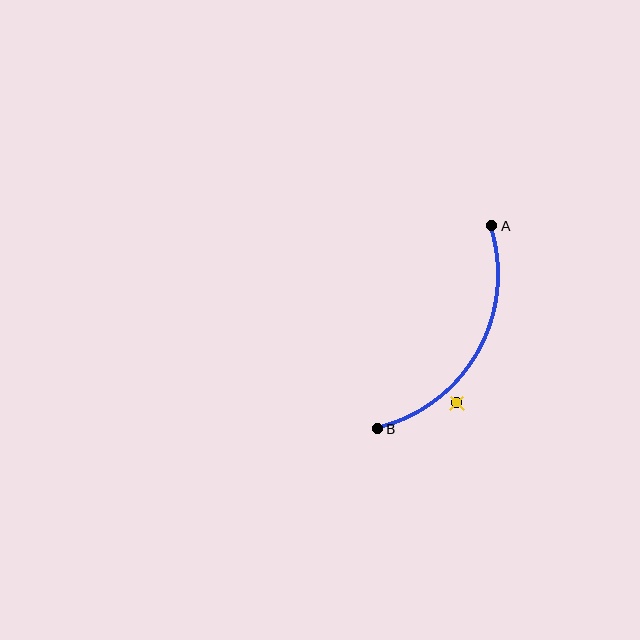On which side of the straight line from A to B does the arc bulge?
The arc bulges to the right of the straight line connecting A and B.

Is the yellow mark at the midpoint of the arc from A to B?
No — the yellow mark does not lie on the arc at all. It sits slightly outside the curve.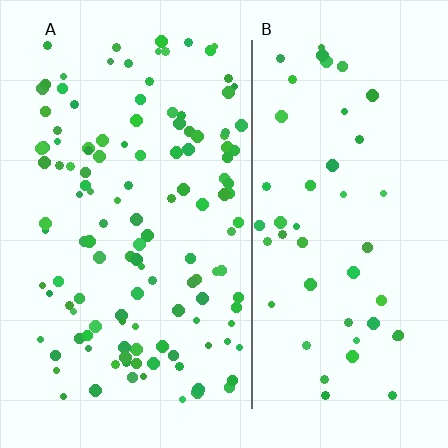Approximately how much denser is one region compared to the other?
Approximately 2.6× — region A over region B.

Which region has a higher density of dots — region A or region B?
A (the left).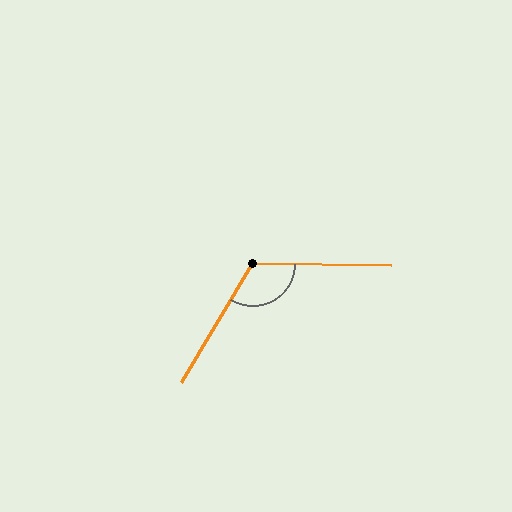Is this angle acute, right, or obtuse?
It is obtuse.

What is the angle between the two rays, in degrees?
Approximately 121 degrees.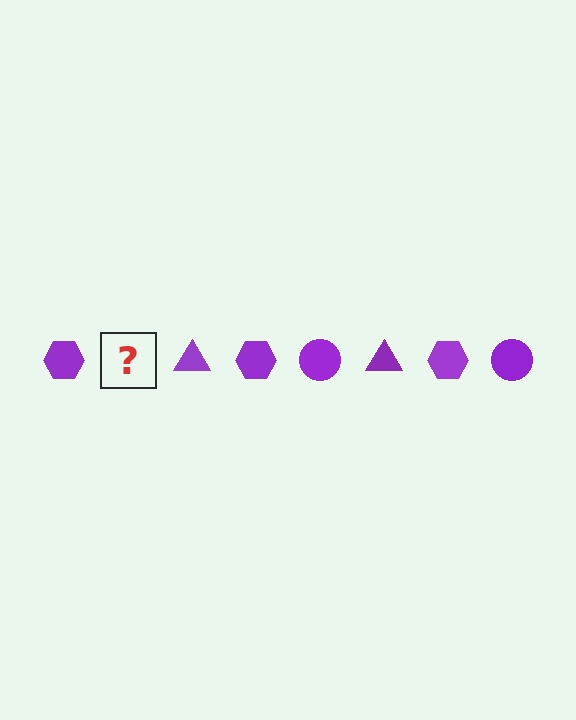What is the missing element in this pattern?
The missing element is a purple circle.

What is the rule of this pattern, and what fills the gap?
The rule is that the pattern cycles through hexagon, circle, triangle shapes in purple. The gap should be filled with a purple circle.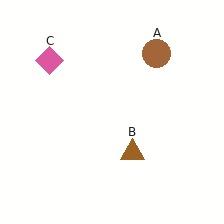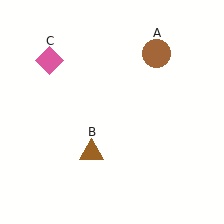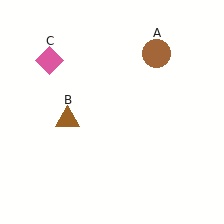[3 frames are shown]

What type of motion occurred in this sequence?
The brown triangle (object B) rotated clockwise around the center of the scene.